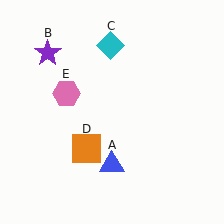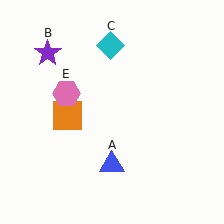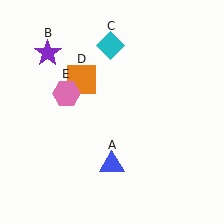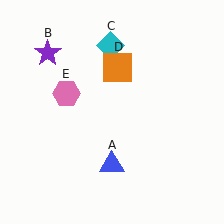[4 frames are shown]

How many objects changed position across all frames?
1 object changed position: orange square (object D).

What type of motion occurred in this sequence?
The orange square (object D) rotated clockwise around the center of the scene.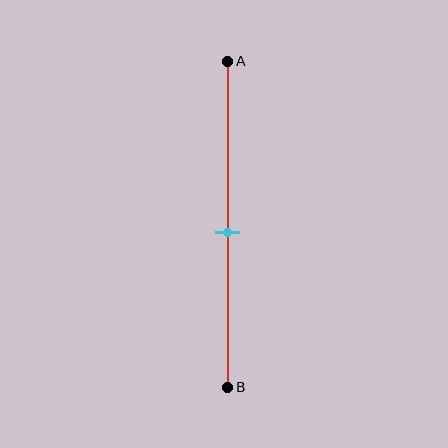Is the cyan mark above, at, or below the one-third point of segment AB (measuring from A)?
The cyan mark is below the one-third point of segment AB.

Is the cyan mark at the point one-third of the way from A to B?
No, the mark is at about 50% from A, not at the 33% one-third point.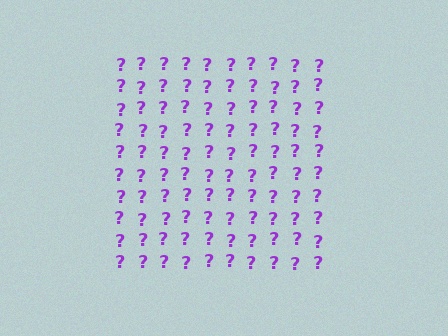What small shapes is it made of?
It is made of small question marks.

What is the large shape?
The large shape is a square.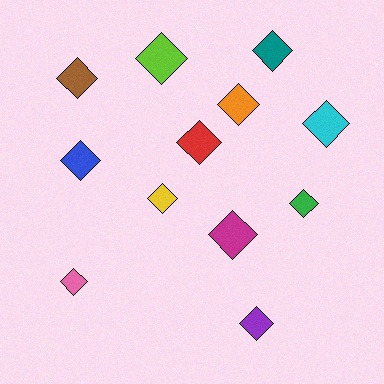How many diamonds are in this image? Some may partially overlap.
There are 12 diamonds.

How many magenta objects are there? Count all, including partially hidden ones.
There is 1 magenta object.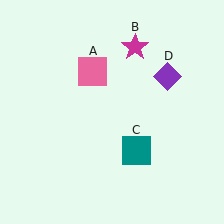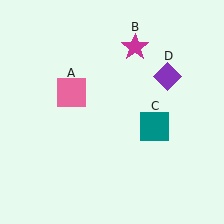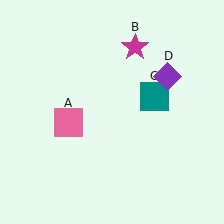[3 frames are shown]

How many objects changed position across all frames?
2 objects changed position: pink square (object A), teal square (object C).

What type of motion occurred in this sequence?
The pink square (object A), teal square (object C) rotated counterclockwise around the center of the scene.